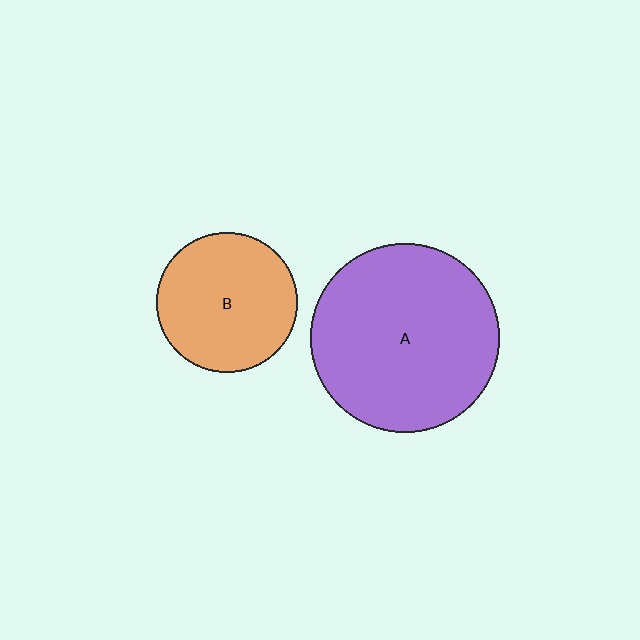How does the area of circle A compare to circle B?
Approximately 1.8 times.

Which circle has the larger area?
Circle A (purple).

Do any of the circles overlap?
No, none of the circles overlap.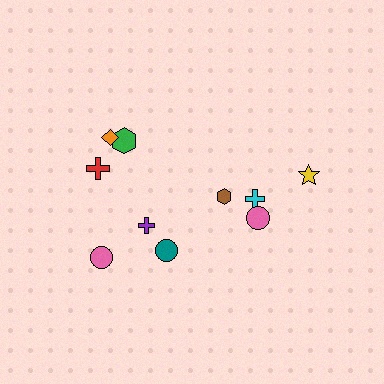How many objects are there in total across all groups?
There are 10 objects.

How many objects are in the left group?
There are 6 objects.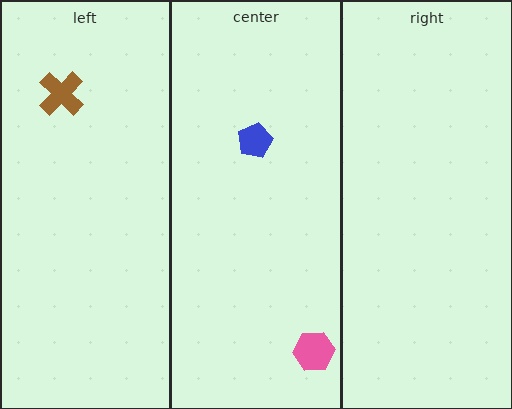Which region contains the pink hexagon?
The center region.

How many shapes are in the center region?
2.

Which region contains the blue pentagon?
The center region.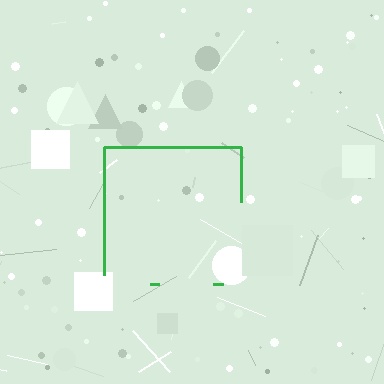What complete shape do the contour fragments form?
The contour fragments form a square.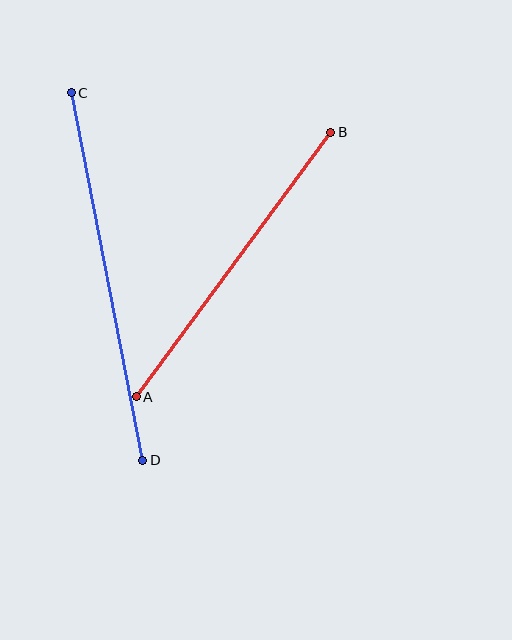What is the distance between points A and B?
The distance is approximately 328 pixels.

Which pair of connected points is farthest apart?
Points C and D are farthest apart.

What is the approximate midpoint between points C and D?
The midpoint is at approximately (107, 277) pixels.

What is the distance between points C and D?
The distance is approximately 374 pixels.